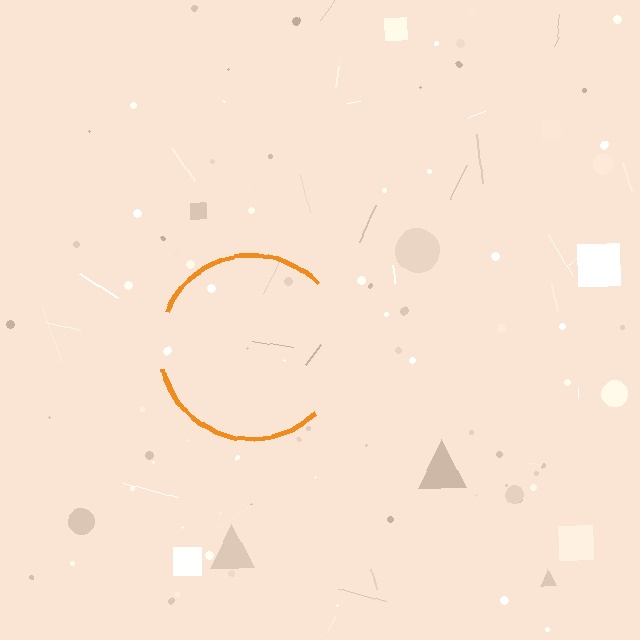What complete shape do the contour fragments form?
The contour fragments form a circle.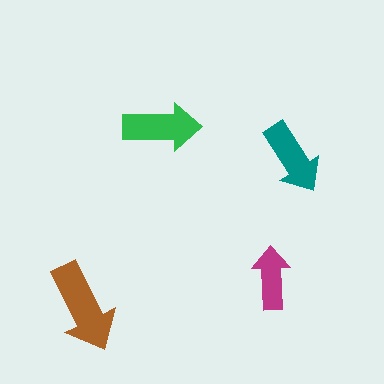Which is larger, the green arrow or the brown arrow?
The brown one.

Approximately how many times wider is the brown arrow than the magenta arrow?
About 1.5 times wider.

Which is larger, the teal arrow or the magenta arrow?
The teal one.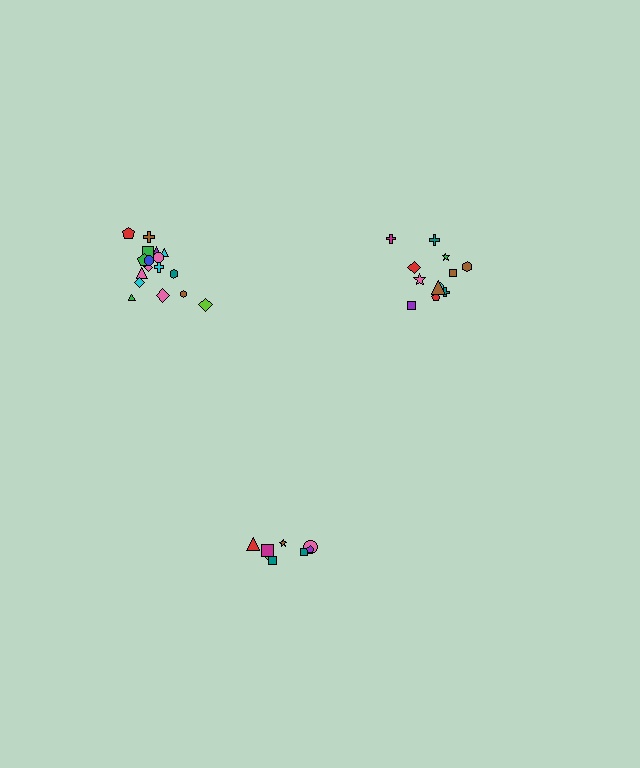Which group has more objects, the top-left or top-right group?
The top-left group.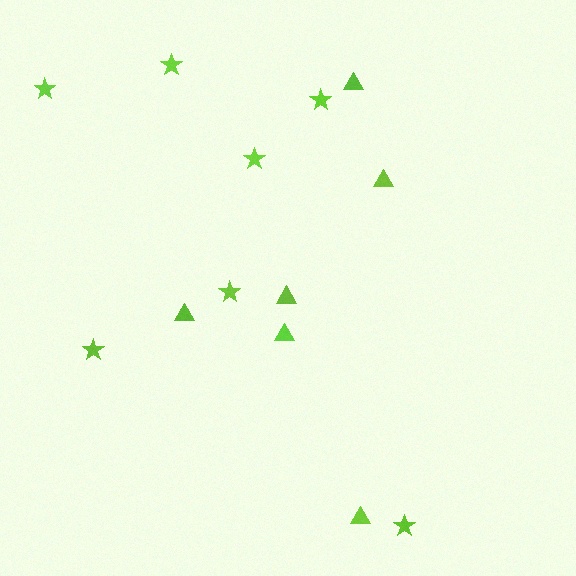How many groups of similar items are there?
There are 2 groups: one group of stars (7) and one group of triangles (6).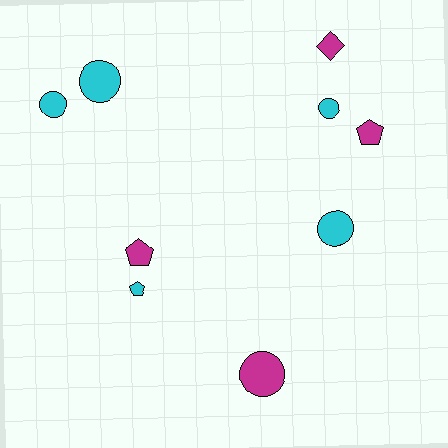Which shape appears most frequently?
Circle, with 5 objects.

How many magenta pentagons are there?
There are 2 magenta pentagons.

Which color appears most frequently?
Cyan, with 5 objects.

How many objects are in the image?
There are 9 objects.